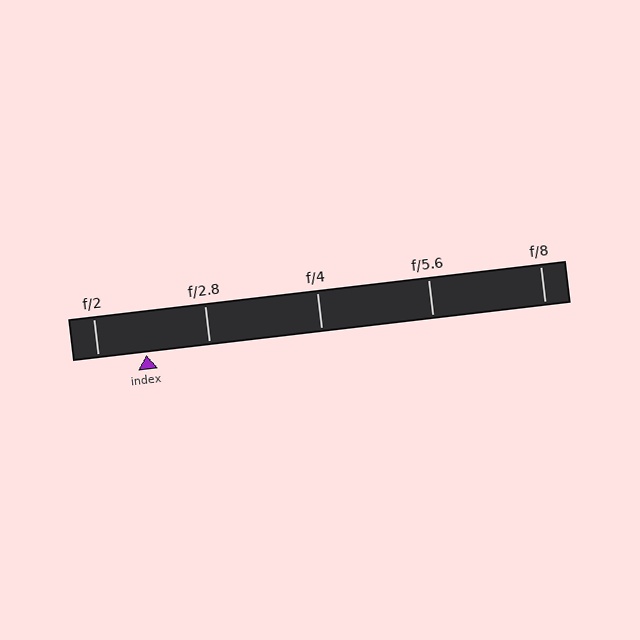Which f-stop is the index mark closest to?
The index mark is closest to f/2.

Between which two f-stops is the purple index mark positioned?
The index mark is between f/2 and f/2.8.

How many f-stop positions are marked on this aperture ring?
There are 5 f-stop positions marked.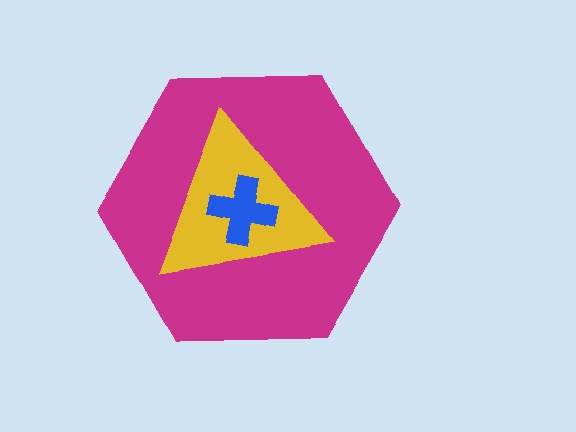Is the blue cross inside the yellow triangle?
Yes.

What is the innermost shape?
The blue cross.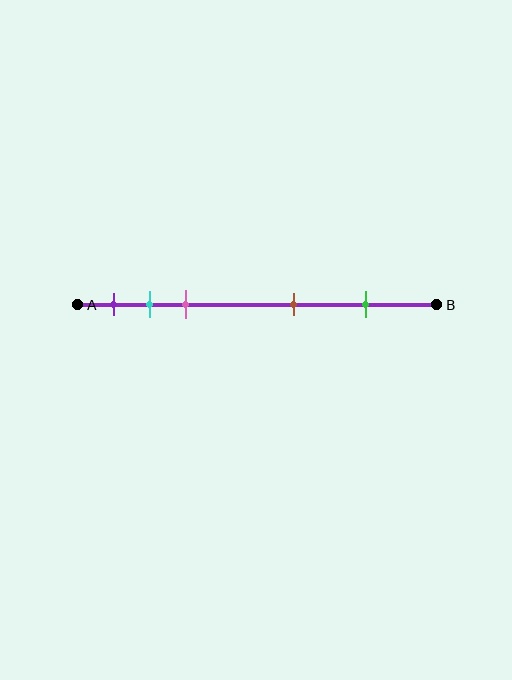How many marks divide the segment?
There are 5 marks dividing the segment.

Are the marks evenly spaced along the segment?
No, the marks are not evenly spaced.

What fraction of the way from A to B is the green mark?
The green mark is approximately 80% (0.8) of the way from A to B.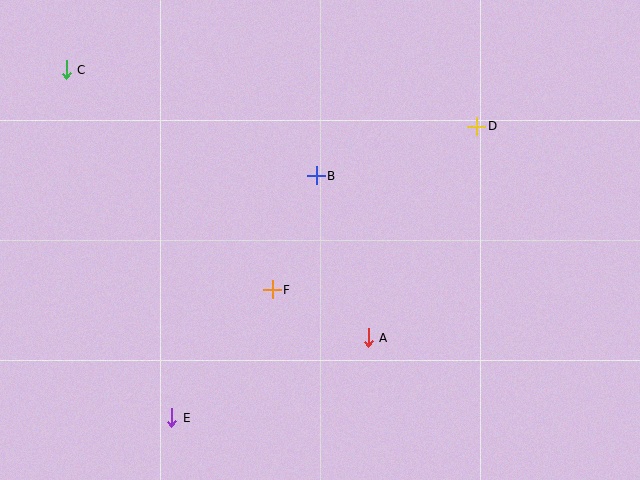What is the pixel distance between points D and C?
The distance between D and C is 414 pixels.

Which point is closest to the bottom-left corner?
Point E is closest to the bottom-left corner.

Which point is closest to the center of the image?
Point B at (316, 176) is closest to the center.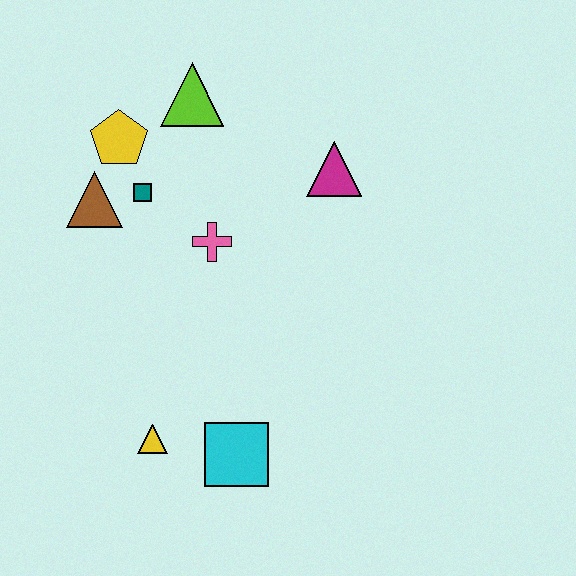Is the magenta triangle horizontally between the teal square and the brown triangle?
No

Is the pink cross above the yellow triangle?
Yes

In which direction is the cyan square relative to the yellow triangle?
The cyan square is to the right of the yellow triangle.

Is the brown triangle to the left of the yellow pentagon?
Yes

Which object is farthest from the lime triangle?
The cyan square is farthest from the lime triangle.